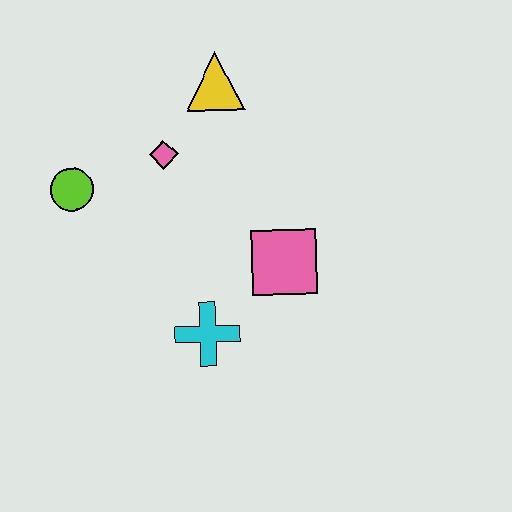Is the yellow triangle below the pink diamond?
No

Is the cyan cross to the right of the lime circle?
Yes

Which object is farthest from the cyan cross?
The yellow triangle is farthest from the cyan cross.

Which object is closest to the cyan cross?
The pink square is closest to the cyan cross.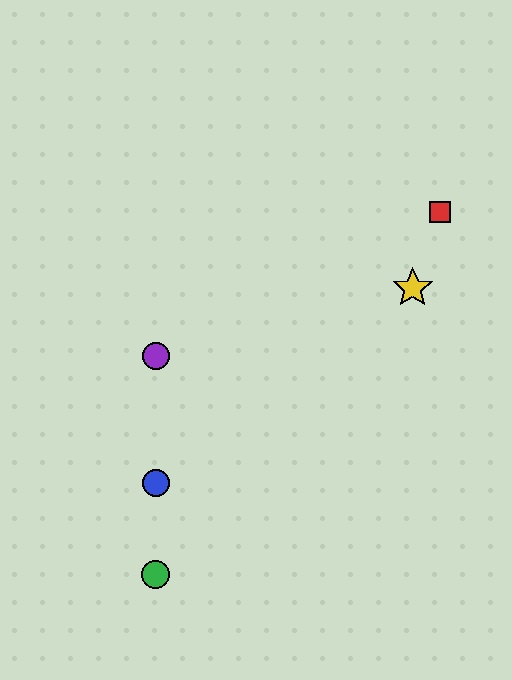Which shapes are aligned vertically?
The blue circle, the green circle, the purple circle are aligned vertically.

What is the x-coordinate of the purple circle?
The purple circle is at x≈156.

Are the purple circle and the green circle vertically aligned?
Yes, both are at x≈156.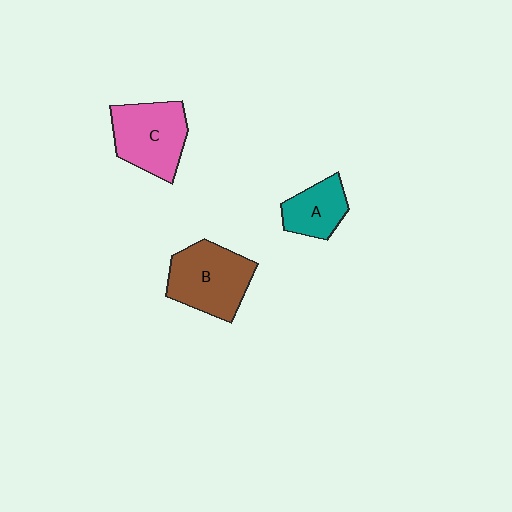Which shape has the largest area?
Shape B (brown).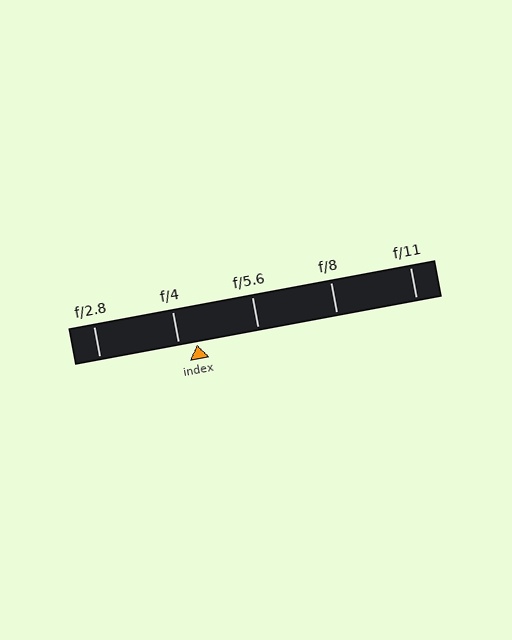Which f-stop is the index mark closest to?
The index mark is closest to f/4.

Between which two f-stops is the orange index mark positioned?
The index mark is between f/4 and f/5.6.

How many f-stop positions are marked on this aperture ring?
There are 5 f-stop positions marked.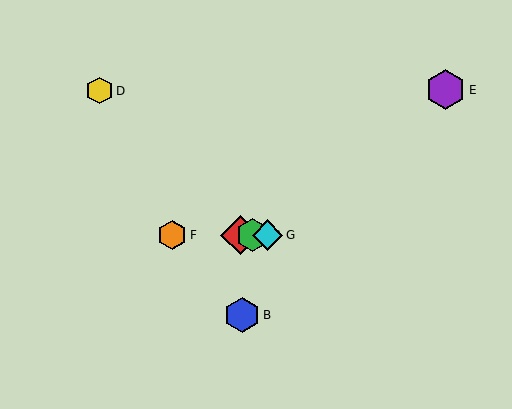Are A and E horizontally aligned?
No, A is at y≈235 and E is at y≈90.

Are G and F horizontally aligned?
Yes, both are at y≈235.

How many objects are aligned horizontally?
4 objects (A, C, F, G) are aligned horizontally.